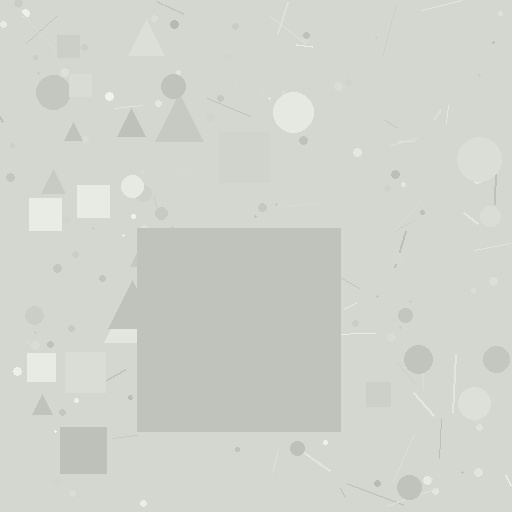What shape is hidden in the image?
A square is hidden in the image.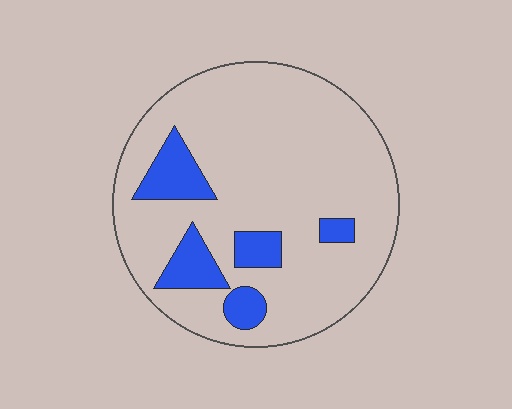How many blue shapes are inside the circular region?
5.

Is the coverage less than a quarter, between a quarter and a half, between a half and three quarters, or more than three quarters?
Less than a quarter.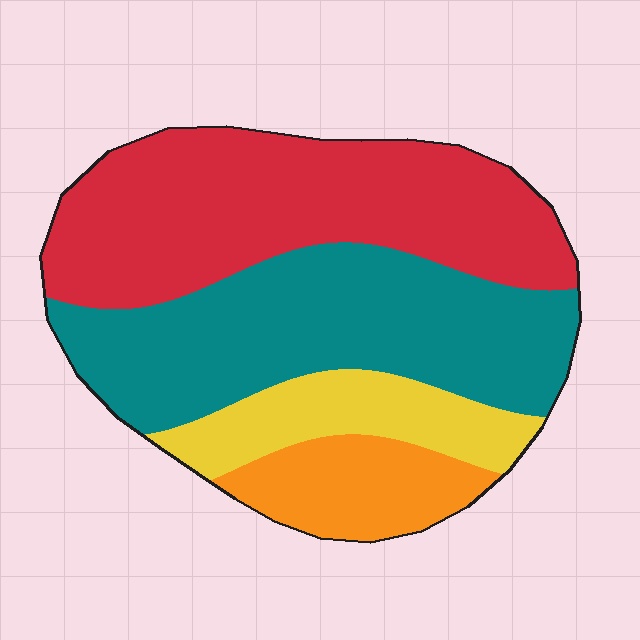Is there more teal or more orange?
Teal.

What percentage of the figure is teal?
Teal takes up between a quarter and a half of the figure.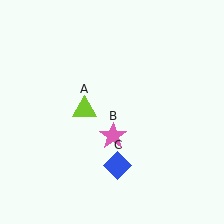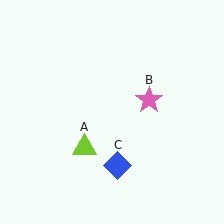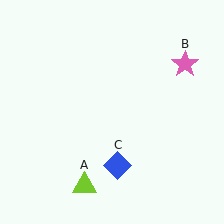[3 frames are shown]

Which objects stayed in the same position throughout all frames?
Blue diamond (object C) remained stationary.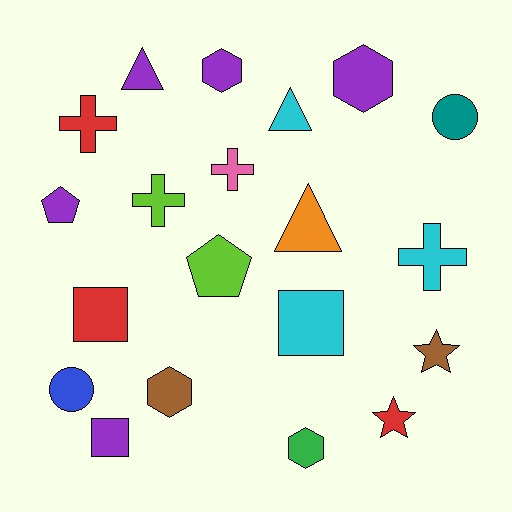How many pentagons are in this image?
There are 2 pentagons.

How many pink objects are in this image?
There is 1 pink object.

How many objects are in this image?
There are 20 objects.